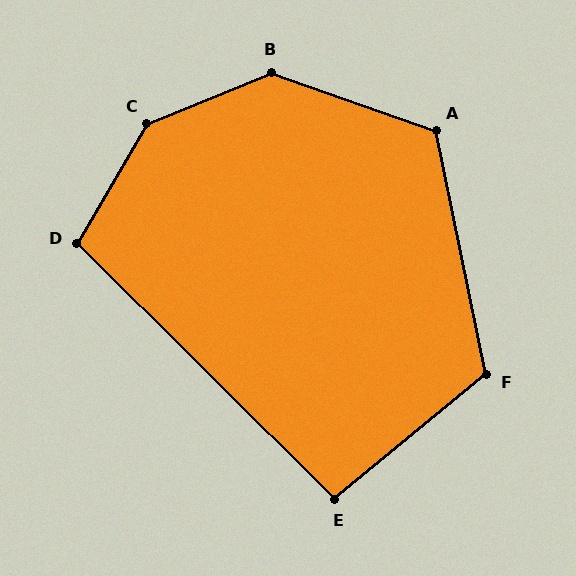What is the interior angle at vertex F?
Approximately 118 degrees (obtuse).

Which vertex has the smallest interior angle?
E, at approximately 96 degrees.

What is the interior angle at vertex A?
Approximately 121 degrees (obtuse).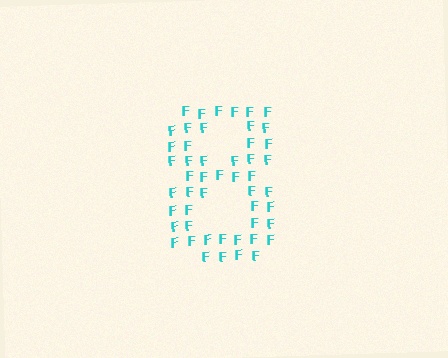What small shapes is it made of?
It is made of small letter F's.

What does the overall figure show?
The overall figure shows the digit 8.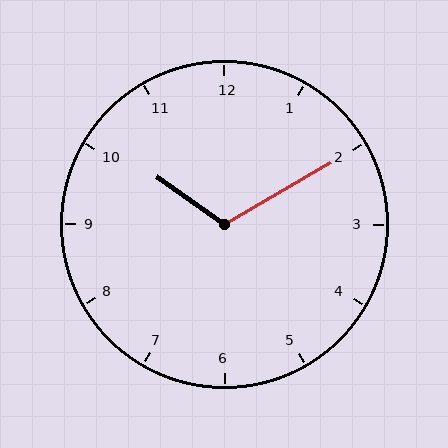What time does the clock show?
10:10.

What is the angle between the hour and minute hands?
Approximately 115 degrees.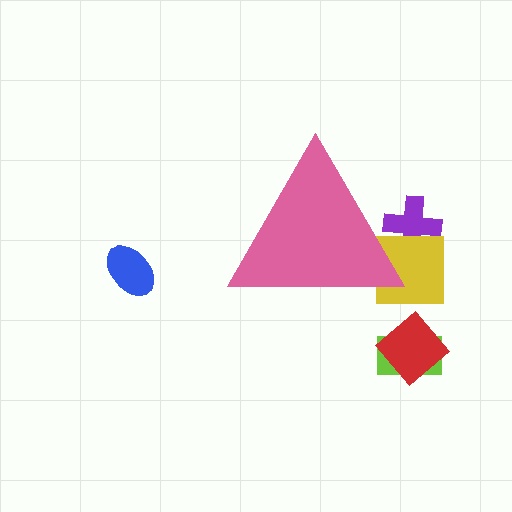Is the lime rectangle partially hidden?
No, the lime rectangle is fully visible.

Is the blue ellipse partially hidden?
No, the blue ellipse is fully visible.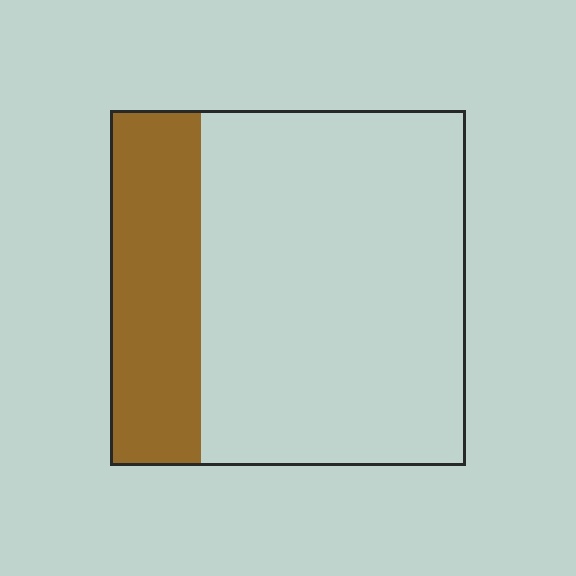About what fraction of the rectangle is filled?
About one quarter (1/4).